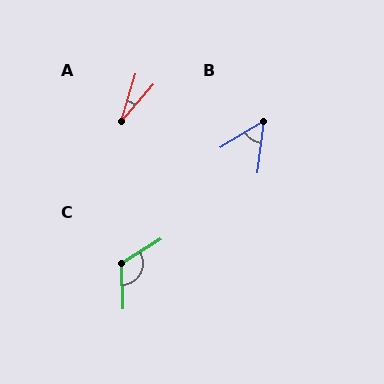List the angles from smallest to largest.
A (24°), B (52°), C (119°).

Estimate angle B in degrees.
Approximately 52 degrees.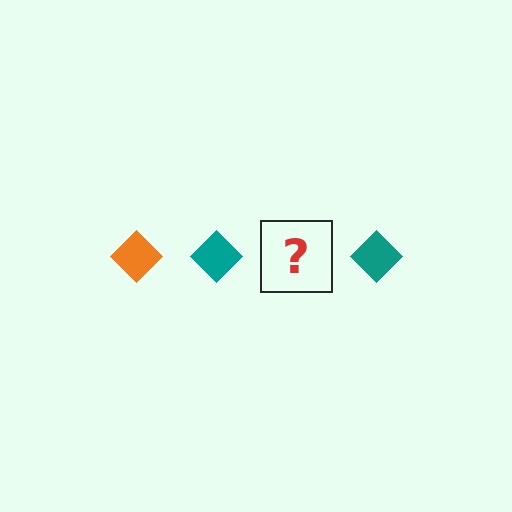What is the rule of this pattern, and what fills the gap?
The rule is that the pattern cycles through orange, teal diamonds. The gap should be filled with an orange diamond.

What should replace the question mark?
The question mark should be replaced with an orange diamond.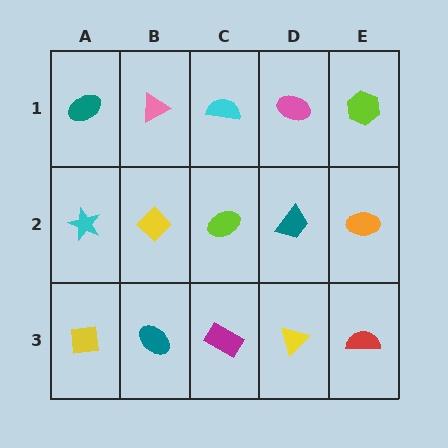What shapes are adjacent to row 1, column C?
A lime ellipse (row 2, column C), a pink triangle (row 1, column B), a pink ellipse (row 1, column D).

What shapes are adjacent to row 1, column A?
A cyan star (row 2, column A), a pink triangle (row 1, column B).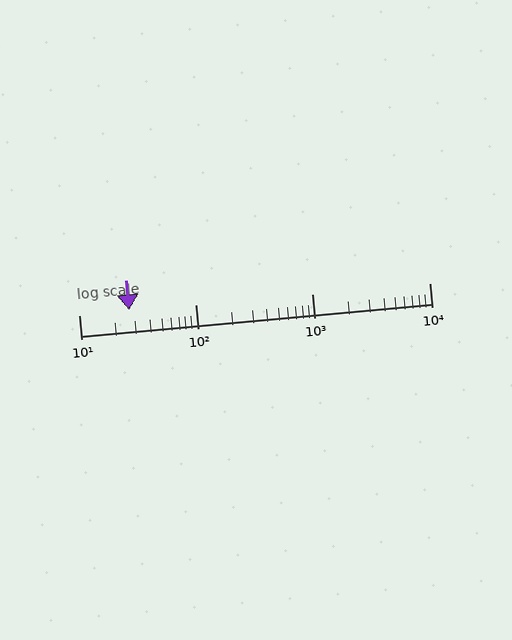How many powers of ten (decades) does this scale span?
The scale spans 3 decades, from 10 to 10000.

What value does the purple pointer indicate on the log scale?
The pointer indicates approximately 27.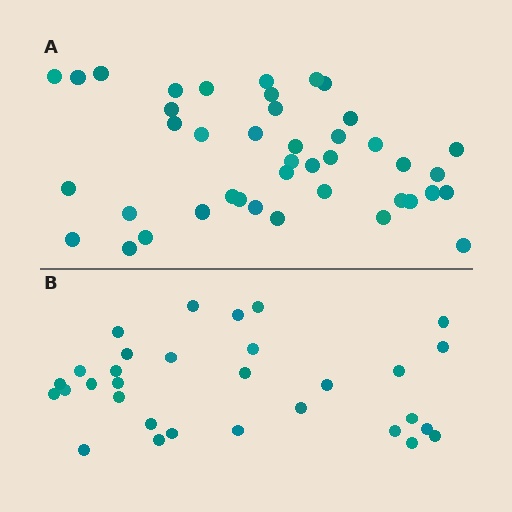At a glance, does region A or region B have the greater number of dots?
Region A (the top region) has more dots.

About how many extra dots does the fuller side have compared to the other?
Region A has roughly 12 or so more dots than region B.